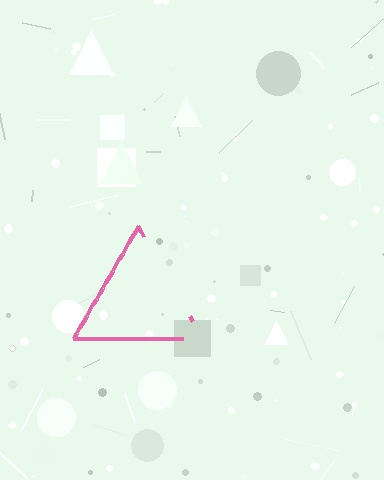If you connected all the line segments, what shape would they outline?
They would outline a triangle.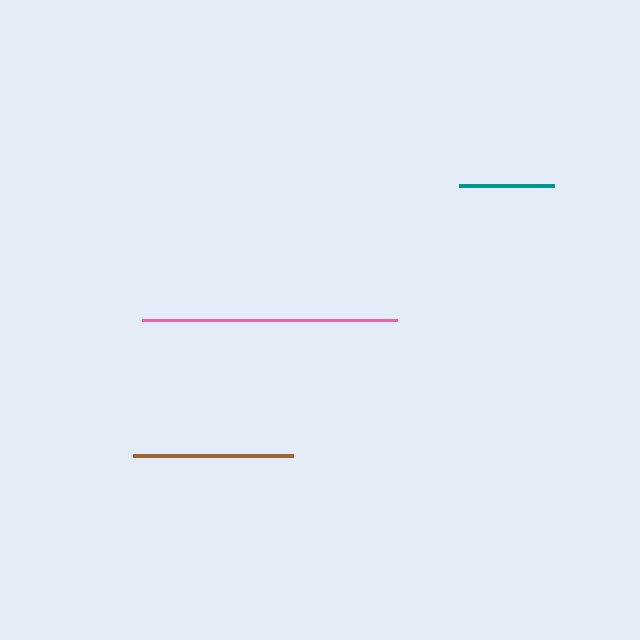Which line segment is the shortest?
The teal line is the shortest at approximately 95 pixels.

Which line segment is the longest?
The pink line is the longest at approximately 255 pixels.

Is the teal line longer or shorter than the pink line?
The pink line is longer than the teal line.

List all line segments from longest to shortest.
From longest to shortest: pink, brown, teal.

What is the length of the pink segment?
The pink segment is approximately 255 pixels long.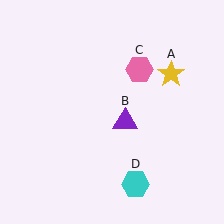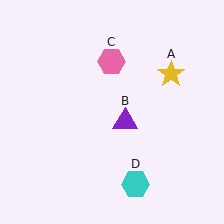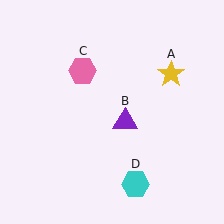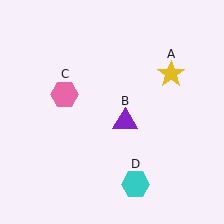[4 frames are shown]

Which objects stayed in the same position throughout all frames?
Yellow star (object A) and purple triangle (object B) and cyan hexagon (object D) remained stationary.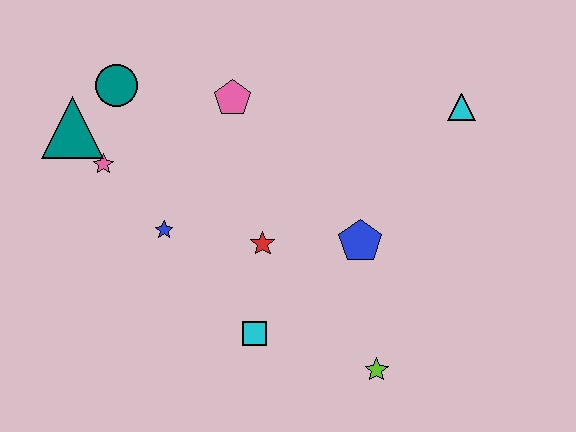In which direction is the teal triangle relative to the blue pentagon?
The teal triangle is to the left of the blue pentagon.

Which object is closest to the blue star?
The pink star is closest to the blue star.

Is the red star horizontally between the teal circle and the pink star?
No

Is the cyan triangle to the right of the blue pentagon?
Yes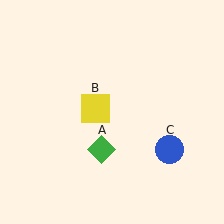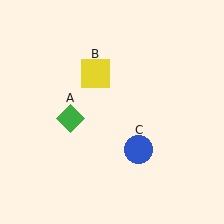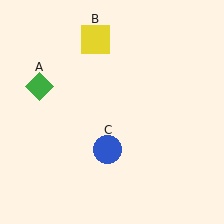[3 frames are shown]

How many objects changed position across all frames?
3 objects changed position: green diamond (object A), yellow square (object B), blue circle (object C).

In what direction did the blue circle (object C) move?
The blue circle (object C) moved left.